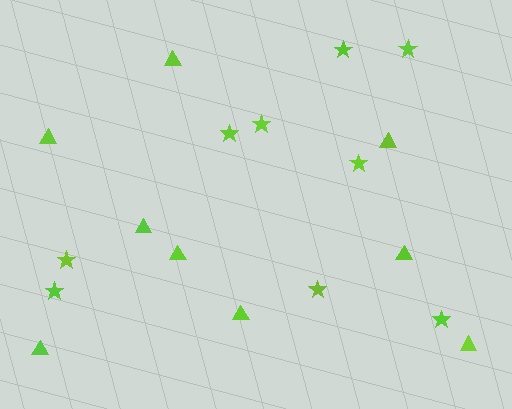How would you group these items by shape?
There are 2 groups: one group of stars (9) and one group of triangles (9).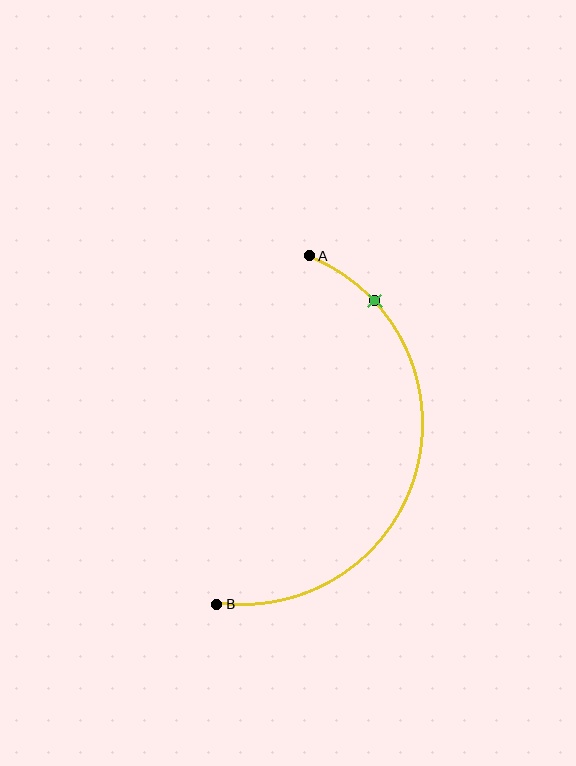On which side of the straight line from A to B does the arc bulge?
The arc bulges to the right of the straight line connecting A and B.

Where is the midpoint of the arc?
The arc midpoint is the point on the curve farthest from the straight line joining A and B. It sits to the right of that line.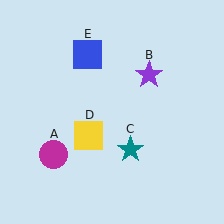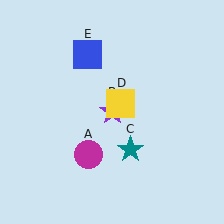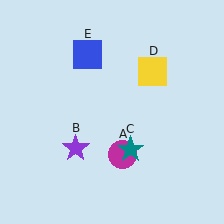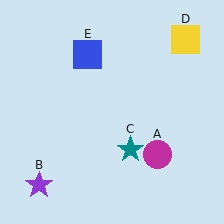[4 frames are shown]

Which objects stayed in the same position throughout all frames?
Teal star (object C) and blue square (object E) remained stationary.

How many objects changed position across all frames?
3 objects changed position: magenta circle (object A), purple star (object B), yellow square (object D).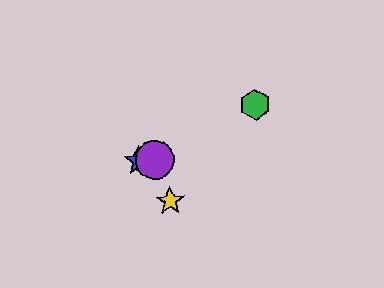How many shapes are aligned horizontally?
3 shapes (the red circle, the blue star, the purple circle) are aligned horizontally.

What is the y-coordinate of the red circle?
The red circle is at y≈160.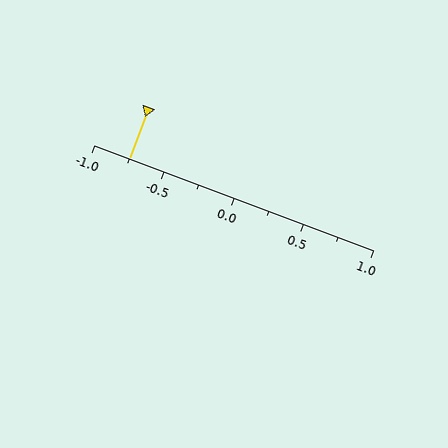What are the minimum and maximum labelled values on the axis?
The axis runs from -1.0 to 1.0.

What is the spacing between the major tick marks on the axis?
The major ticks are spaced 0.5 apart.